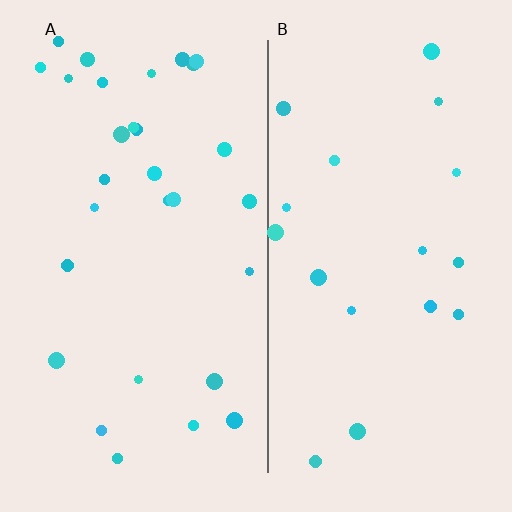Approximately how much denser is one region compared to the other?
Approximately 1.7× — region A over region B.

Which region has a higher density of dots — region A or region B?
A (the left).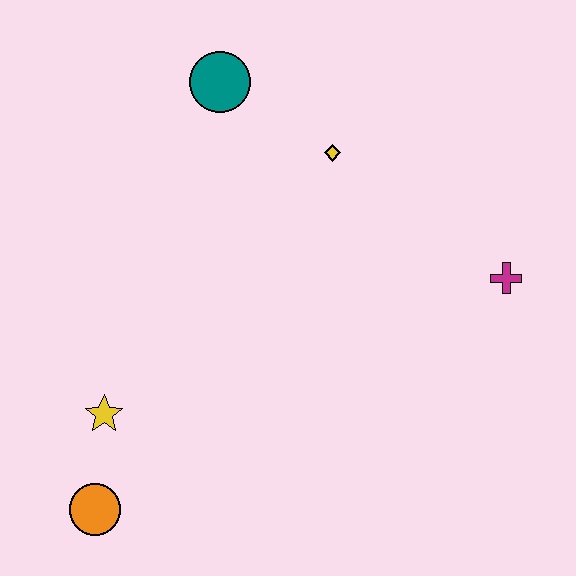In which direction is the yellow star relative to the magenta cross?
The yellow star is to the left of the magenta cross.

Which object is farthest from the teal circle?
The orange circle is farthest from the teal circle.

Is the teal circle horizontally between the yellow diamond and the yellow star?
Yes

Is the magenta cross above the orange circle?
Yes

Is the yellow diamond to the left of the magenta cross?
Yes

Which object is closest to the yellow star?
The orange circle is closest to the yellow star.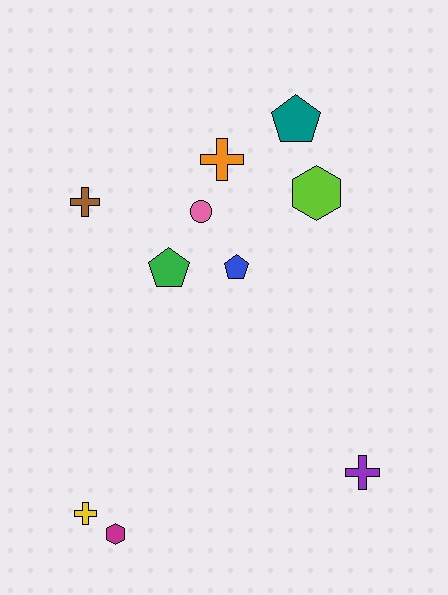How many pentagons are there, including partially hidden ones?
There are 3 pentagons.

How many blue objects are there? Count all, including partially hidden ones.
There is 1 blue object.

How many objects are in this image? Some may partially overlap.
There are 10 objects.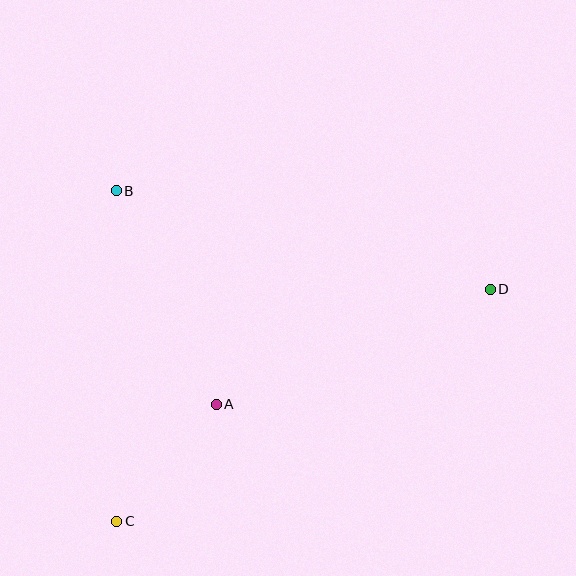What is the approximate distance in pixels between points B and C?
The distance between B and C is approximately 331 pixels.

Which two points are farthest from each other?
Points C and D are farthest from each other.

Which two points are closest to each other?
Points A and C are closest to each other.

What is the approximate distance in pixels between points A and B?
The distance between A and B is approximately 236 pixels.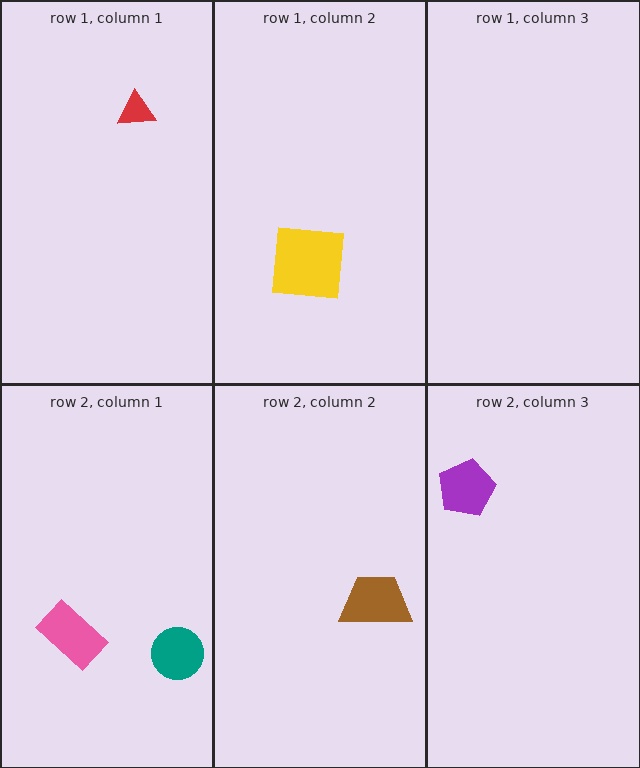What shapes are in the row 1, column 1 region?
The red triangle.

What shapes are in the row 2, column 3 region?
The purple pentagon.